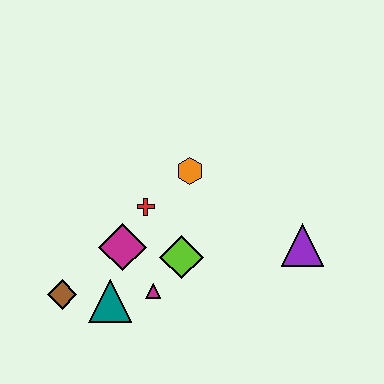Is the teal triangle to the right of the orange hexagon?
No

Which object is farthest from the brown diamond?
The purple triangle is farthest from the brown diamond.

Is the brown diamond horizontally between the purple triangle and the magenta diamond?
No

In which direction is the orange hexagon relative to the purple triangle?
The orange hexagon is to the left of the purple triangle.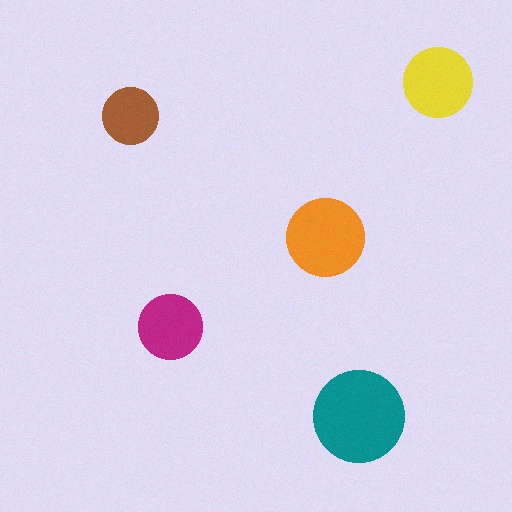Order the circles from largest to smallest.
the teal one, the orange one, the yellow one, the magenta one, the brown one.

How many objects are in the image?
There are 5 objects in the image.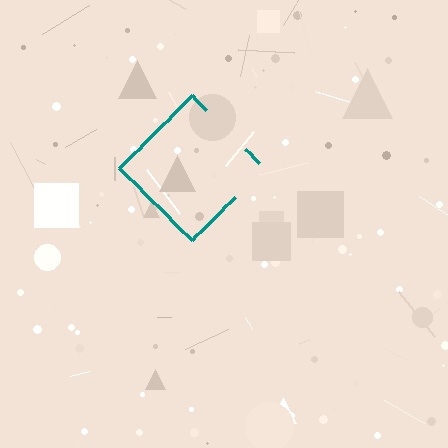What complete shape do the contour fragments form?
The contour fragments form a diamond.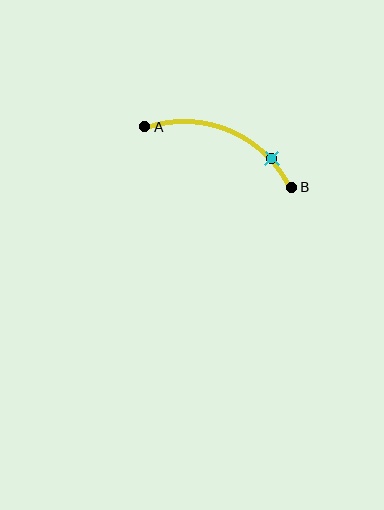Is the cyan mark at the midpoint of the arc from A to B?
No. The cyan mark lies on the arc but is closer to endpoint B. The arc midpoint would be at the point on the curve equidistant along the arc from both A and B.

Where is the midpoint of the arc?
The arc midpoint is the point on the curve farthest from the straight line joining A and B. It sits above that line.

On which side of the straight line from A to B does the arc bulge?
The arc bulges above the straight line connecting A and B.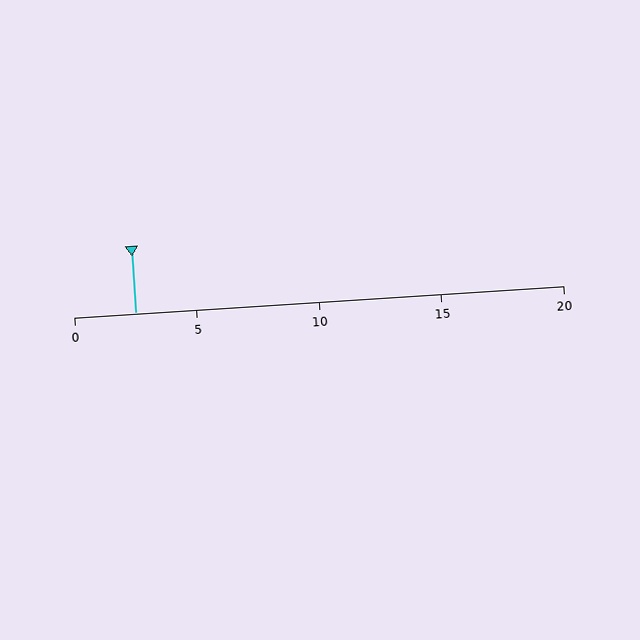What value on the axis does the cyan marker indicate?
The marker indicates approximately 2.5.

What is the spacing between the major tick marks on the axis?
The major ticks are spaced 5 apart.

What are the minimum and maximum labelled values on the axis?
The axis runs from 0 to 20.